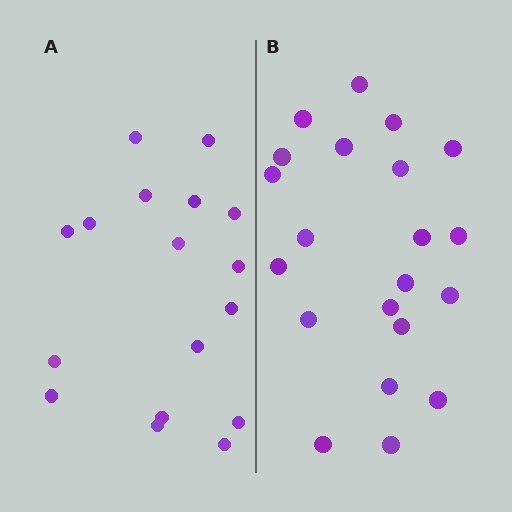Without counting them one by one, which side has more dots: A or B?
Region B (the right region) has more dots.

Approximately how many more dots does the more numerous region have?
Region B has about 4 more dots than region A.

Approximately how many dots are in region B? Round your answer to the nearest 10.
About 20 dots. (The exact count is 21, which rounds to 20.)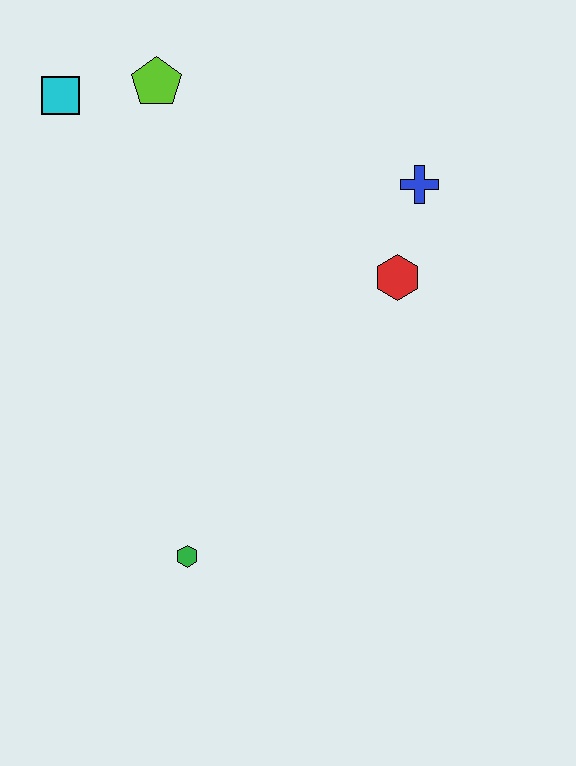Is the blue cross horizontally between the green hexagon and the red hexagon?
No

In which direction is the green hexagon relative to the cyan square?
The green hexagon is below the cyan square.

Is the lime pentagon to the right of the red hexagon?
No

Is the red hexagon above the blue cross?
No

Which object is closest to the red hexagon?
The blue cross is closest to the red hexagon.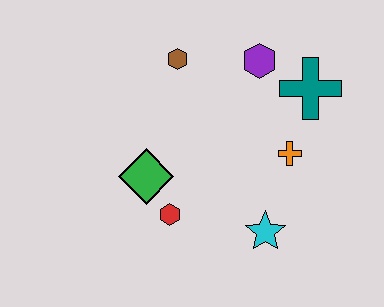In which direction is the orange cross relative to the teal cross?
The orange cross is below the teal cross.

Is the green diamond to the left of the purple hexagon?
Yes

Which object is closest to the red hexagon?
The green diamond is closest to the red hexagon.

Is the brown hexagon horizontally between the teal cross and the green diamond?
Yes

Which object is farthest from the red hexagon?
The teal cross is farthest from the red hexagon.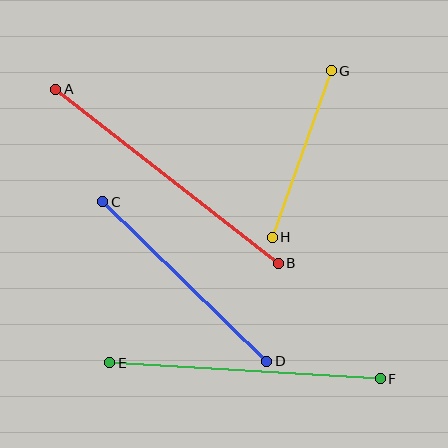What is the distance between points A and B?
The distance is approximately 283 pixels.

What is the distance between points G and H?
The distance is approximately 176 pixels.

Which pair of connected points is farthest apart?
Points A and B are farthest apart.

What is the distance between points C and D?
The distance is approximately 229 pixels.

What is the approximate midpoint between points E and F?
The midpoint is at approximately (245, 371) pixels.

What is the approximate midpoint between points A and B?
The midpoint is at approximately (167, 176) pixels.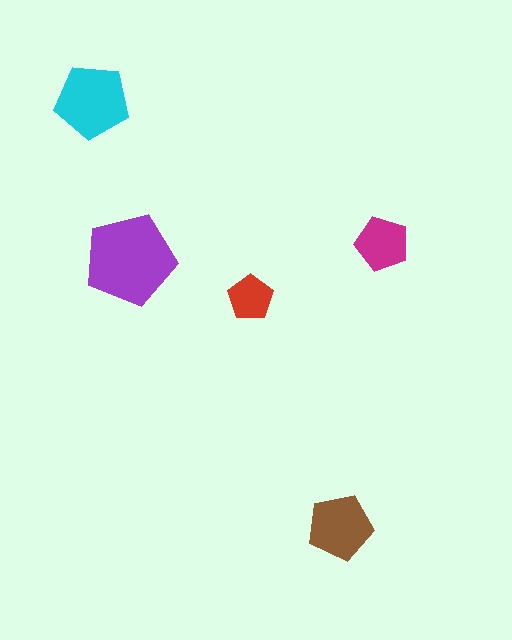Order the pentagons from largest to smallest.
the purple one, the cyan one, the brown one, the magenta one, the red one.